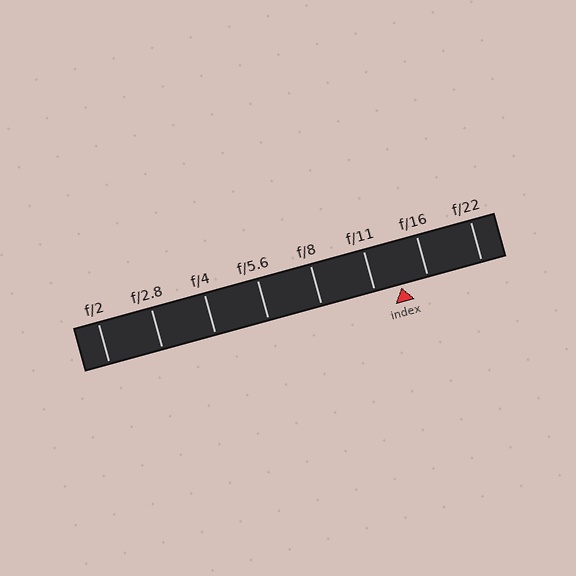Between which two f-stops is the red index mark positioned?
The index mark is between f/11 and f/16.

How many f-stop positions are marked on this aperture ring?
There are 8 f-stop positions marked.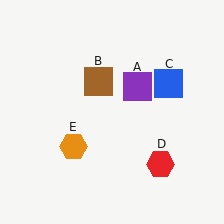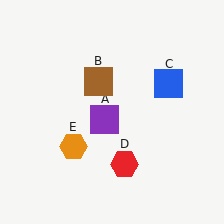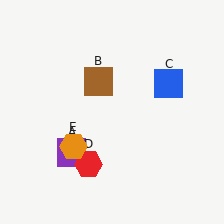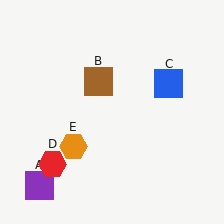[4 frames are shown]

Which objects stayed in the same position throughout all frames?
Brown square (object B) and blue square (object C) and orange hexagon (object E) remained stationary.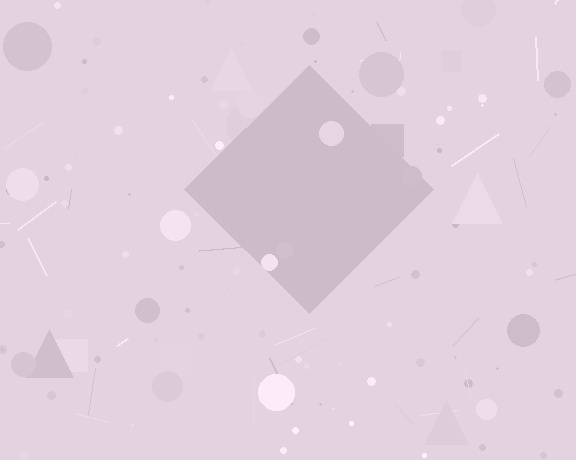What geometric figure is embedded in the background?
A diamond is embedded in the background.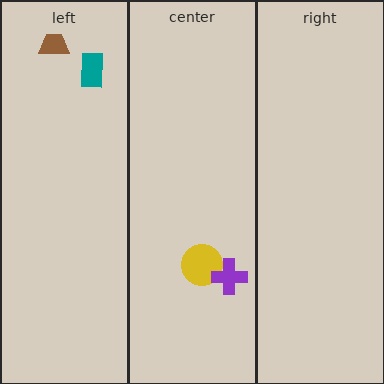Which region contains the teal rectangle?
The left region.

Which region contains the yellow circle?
The center region.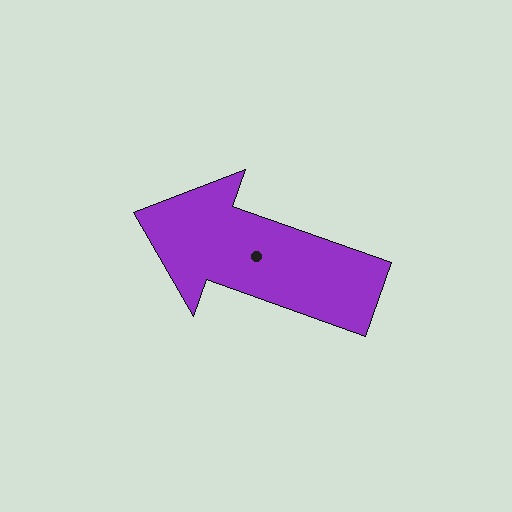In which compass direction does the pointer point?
West.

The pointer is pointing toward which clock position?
Roughly 10 o'clock.